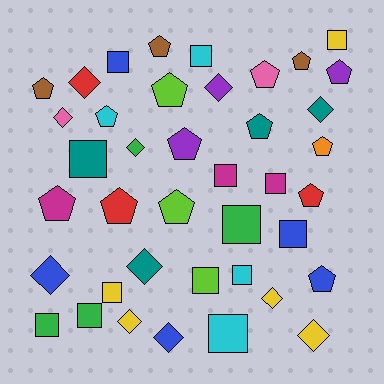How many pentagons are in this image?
There are 15 pentagons.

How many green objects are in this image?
There are 4 green objects.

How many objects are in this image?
There are 40 objects.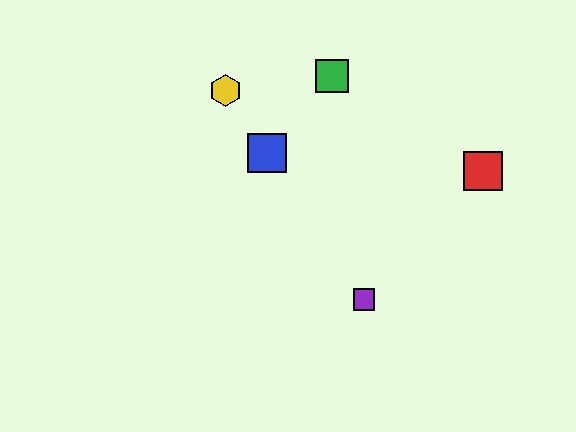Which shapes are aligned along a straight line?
The blue square, the yellow hexagon, the purple square are aligned along a straight line.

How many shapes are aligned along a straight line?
3 shapes (the blue square, the yellow hexagon, the purple square) are aligned along a straight line.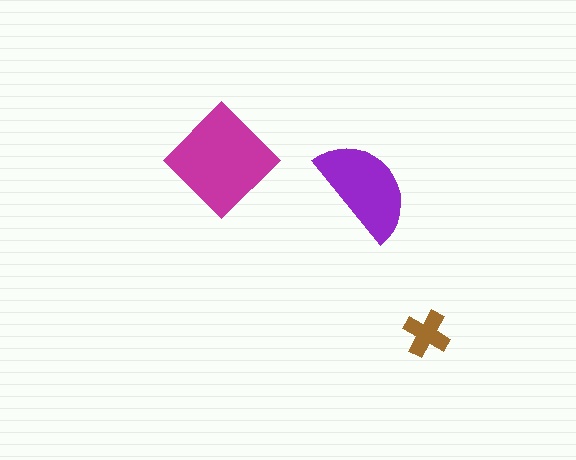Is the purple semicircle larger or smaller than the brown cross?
Larger.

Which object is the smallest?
The brown cross.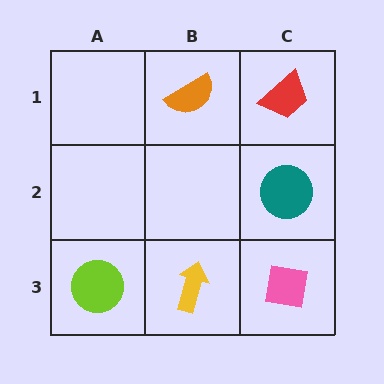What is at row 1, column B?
An orange semicircle.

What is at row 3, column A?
A lime circle.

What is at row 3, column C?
A pink square.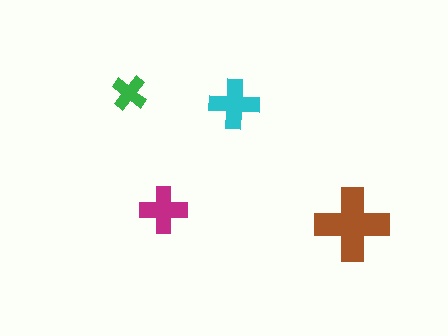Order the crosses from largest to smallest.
the brown one, the cyan one, the magenta one, the green one.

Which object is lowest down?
The brown cross is bottommost.